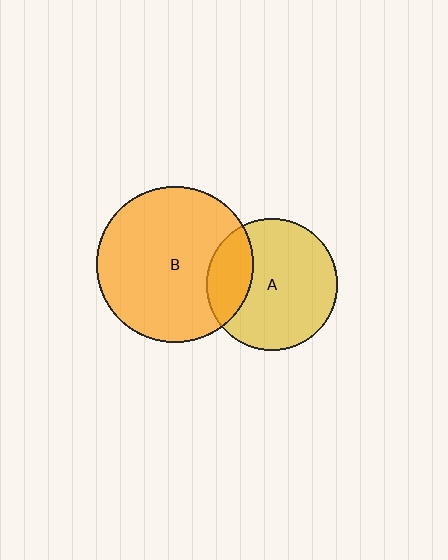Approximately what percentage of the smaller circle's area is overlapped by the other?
Approximately 25%.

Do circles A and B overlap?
Yes.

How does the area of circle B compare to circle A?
Approximately 1.4 times.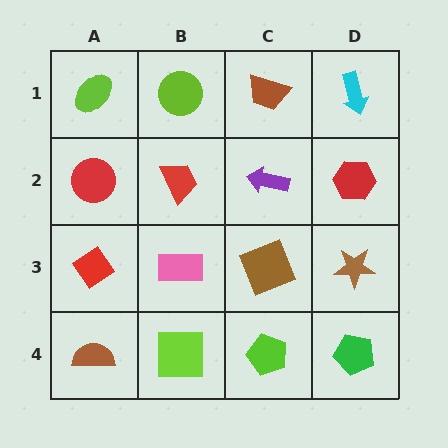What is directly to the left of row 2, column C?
A red trapezoid.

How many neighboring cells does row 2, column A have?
3.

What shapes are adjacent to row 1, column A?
A red circle (row 2, column A), a lime circle (row 1, column B).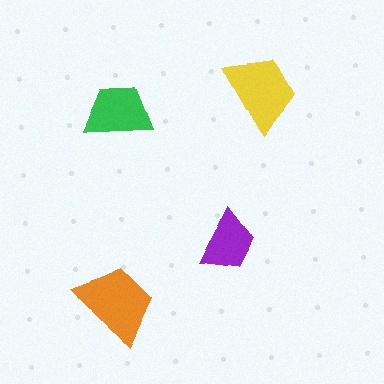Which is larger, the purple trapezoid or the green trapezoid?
The green one.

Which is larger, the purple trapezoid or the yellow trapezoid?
The yellow one.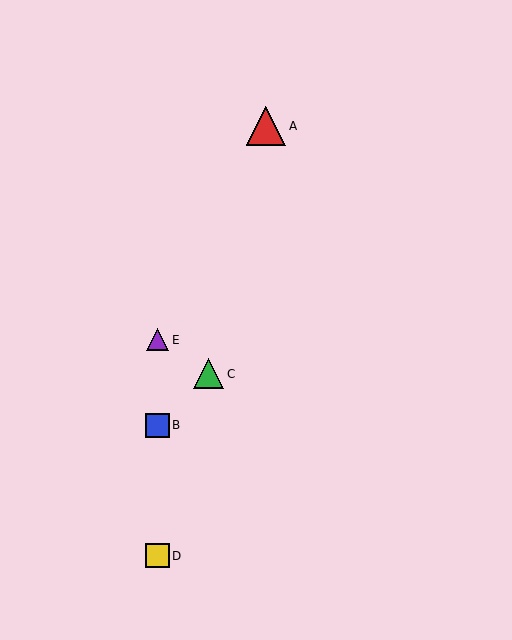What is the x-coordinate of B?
Object B is at x≈157.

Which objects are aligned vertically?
Objects B, D, E are aligned vertically.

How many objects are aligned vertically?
3 objects (B, D, E) are aligned vertically.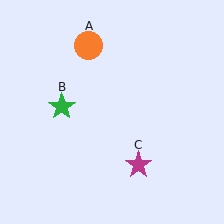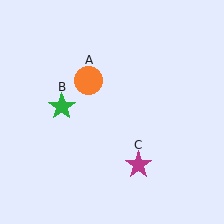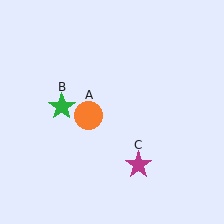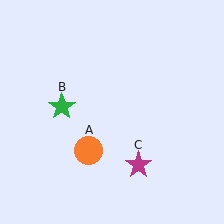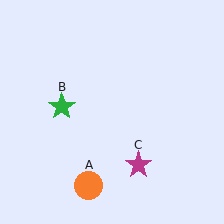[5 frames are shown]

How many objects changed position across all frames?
1 object changed position: orange circle (object A).